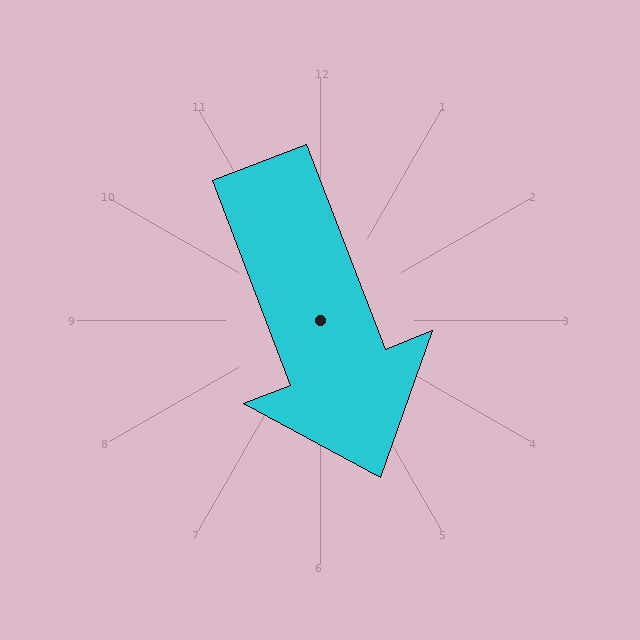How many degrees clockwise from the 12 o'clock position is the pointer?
Approximately 159 degrees.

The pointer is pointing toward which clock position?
Roughly 5 o'clock.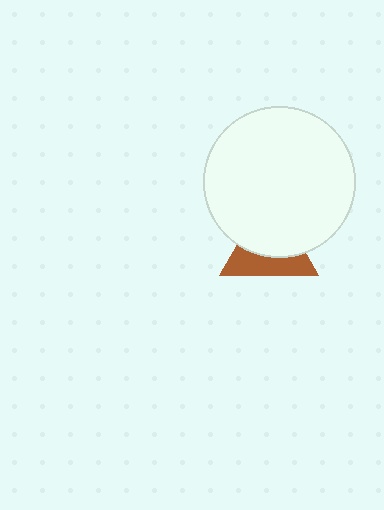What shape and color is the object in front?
The object in front is a white circle.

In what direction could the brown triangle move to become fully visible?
The brown triangle could move down. That would shift it out from behind the white circle entirely.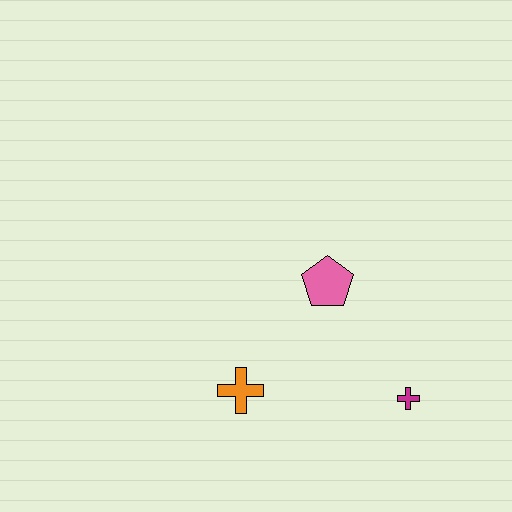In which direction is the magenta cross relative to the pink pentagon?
The magenta cross is below the pink pentagon.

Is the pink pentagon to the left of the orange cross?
No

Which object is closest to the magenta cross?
The pink pentagon is closest to the magenta cross.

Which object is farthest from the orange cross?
The magenta cross is farthest from the orange cross.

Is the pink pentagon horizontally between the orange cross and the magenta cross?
Yes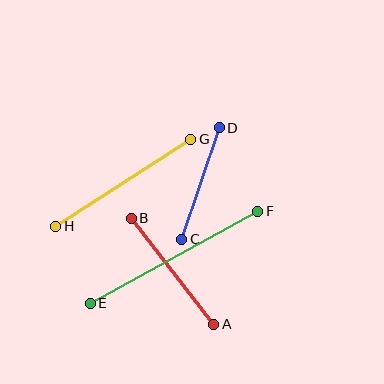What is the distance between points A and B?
The distance is approximately 134 pixels.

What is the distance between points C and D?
The distance is approximately 117 pixels.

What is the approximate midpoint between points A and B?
The midpoint is at approximately (173, 271) pixels.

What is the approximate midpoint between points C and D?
The midpoint is at approximately (200, 183) pixels.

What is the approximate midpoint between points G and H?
The midpoint is at approximately (123, 183) pixels.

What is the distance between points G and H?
The distance is approximately 161 pixels.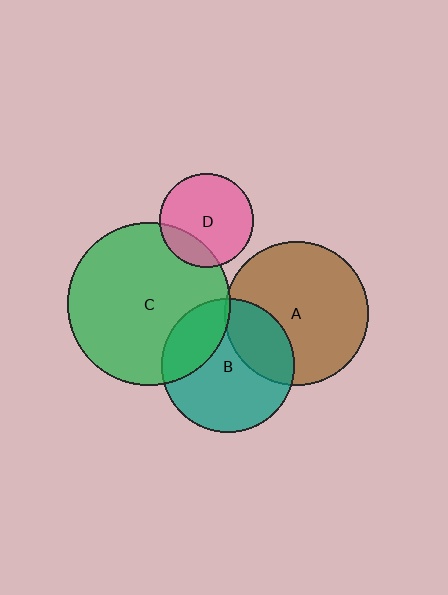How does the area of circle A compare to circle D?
Approximately 2.4 times.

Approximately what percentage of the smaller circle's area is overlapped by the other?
Approximately 30%.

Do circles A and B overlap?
Yes.